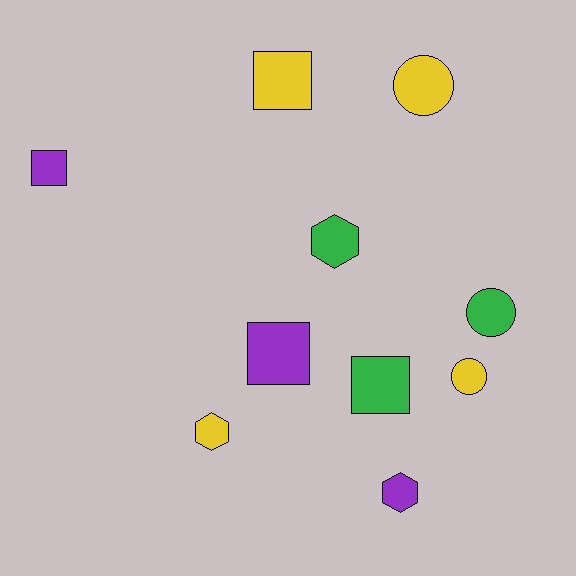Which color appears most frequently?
Yellow, with 4 objects.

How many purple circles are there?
There are no purple circles.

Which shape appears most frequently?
Square, with 4 objects.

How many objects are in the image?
There are 10 objects.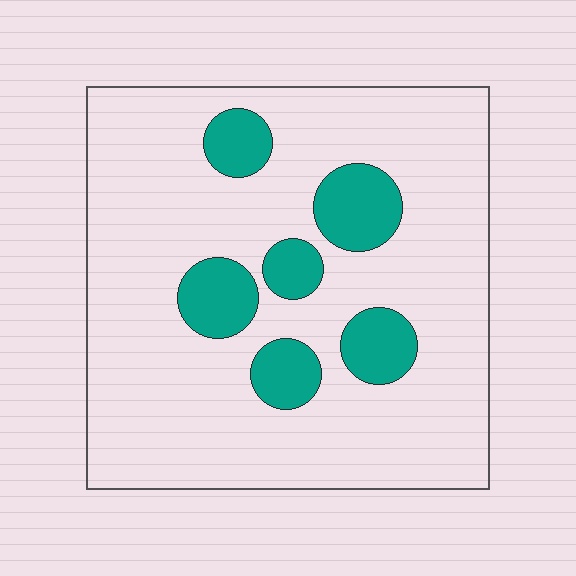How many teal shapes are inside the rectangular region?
6.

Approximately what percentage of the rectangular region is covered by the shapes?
Approximately 15%.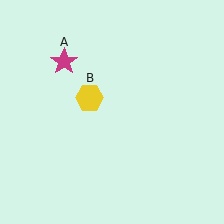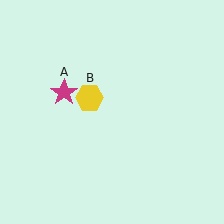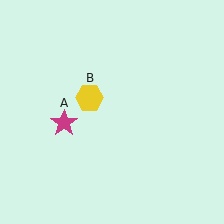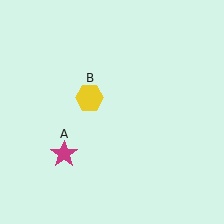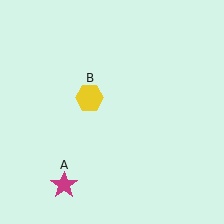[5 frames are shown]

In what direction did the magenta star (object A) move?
The magenta star (object A) moved down.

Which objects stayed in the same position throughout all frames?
Yellow hexagon (object B) remained stationary.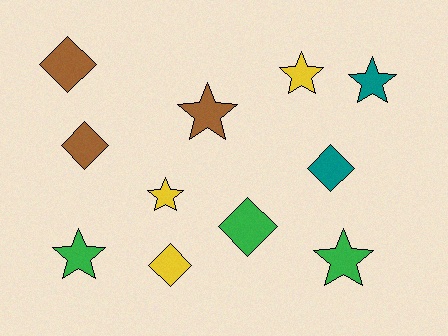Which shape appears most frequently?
Star, with 6 objects.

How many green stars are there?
There are 2 green stars.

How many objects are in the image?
There are 11 objects.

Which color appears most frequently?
Green, with 3 objects.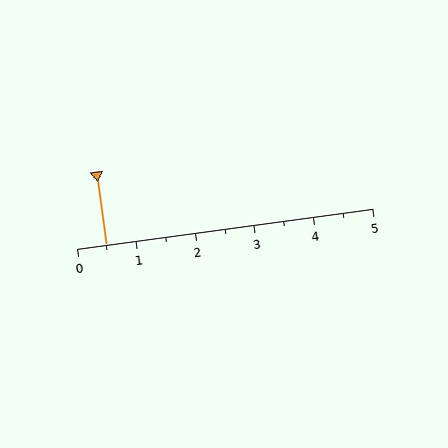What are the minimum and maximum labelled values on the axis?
The axis runs from 0 to 5.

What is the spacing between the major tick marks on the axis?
The major ticks are spaced 1 apart.